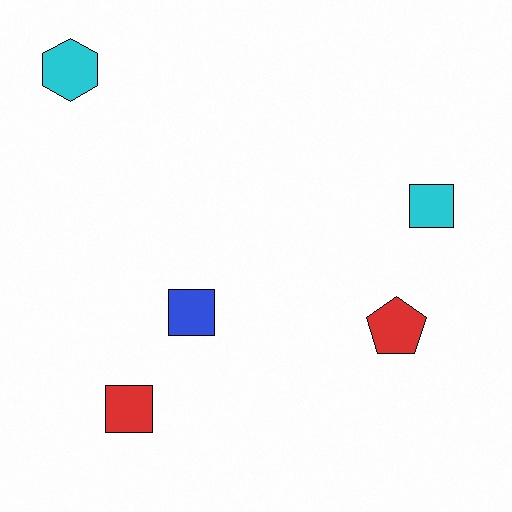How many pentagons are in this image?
There is 1 pentagon.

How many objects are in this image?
There are 5 objects.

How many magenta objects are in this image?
There are no magenta objects.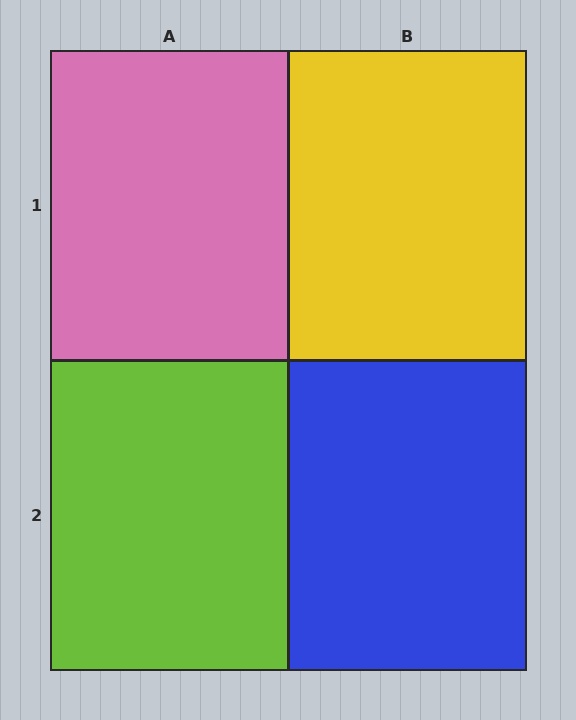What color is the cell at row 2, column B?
Blue.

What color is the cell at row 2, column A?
Lime.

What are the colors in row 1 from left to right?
Pink, yellow.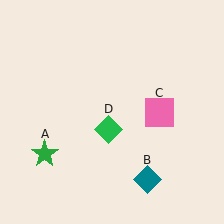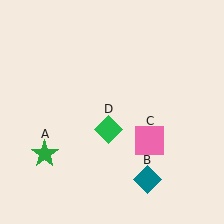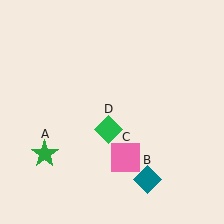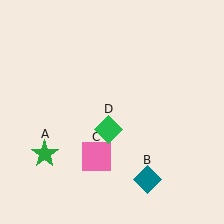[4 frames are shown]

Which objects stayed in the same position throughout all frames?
Green star (object A) and teal diamond (object B) and green diamond (object D) remained stationary.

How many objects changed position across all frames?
1 object changed position: pink square (object C).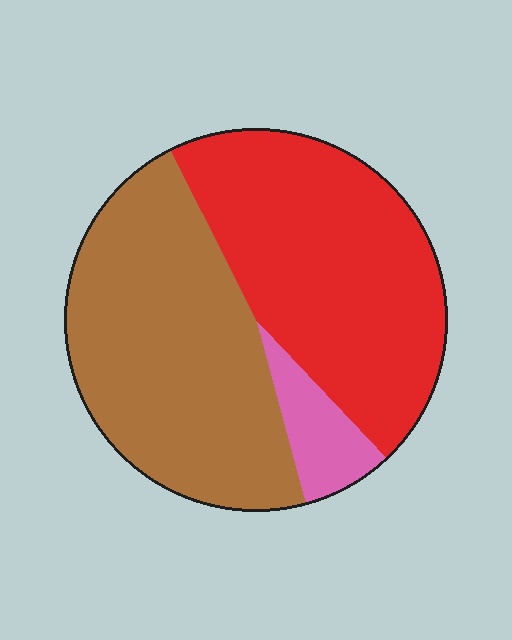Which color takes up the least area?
Pink, at roughly 10%.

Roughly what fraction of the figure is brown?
Brown takes up between a third and a half of the figure.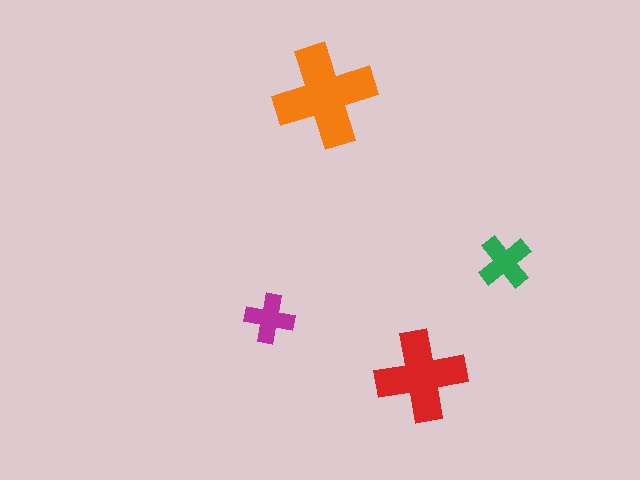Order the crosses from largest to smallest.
the orange one, the red one, the green one, the magenta one.